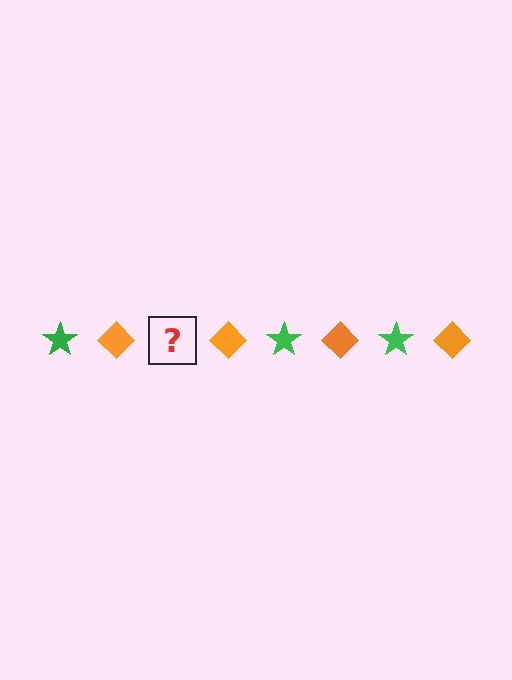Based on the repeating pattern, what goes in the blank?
The blank should be a green star.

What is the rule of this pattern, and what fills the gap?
The rule is that the pattern alternates between green star and orange diamond. The gap should be filled with a green star.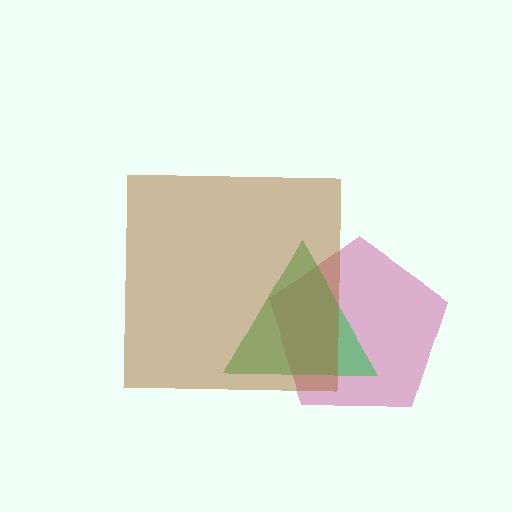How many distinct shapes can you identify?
There are 3 distinct shapes: a magenta pentagon, a green triangle, a brown square.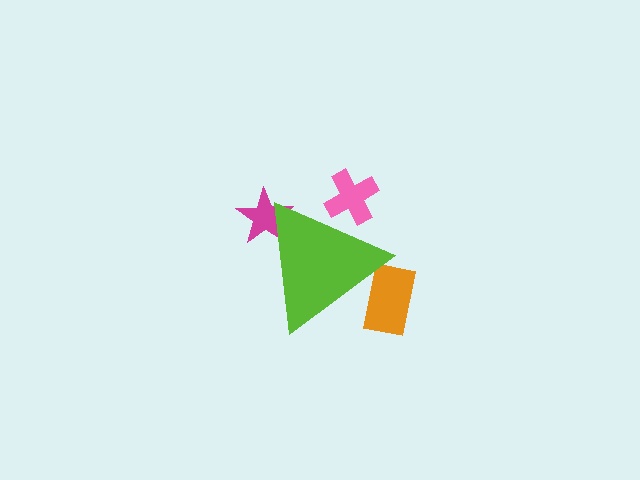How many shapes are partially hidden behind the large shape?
3 shapes are partially hidden.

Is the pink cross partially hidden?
Yes, the pink cross is partially hidden behind the lime triangle.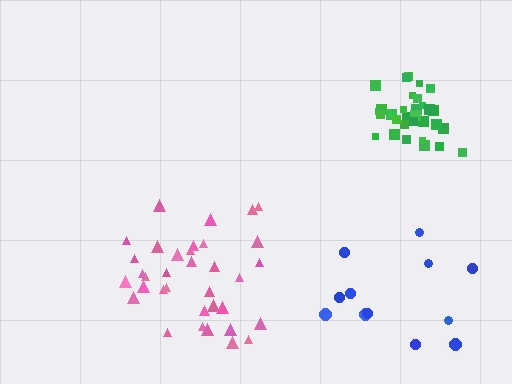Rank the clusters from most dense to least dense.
green, pink, blue.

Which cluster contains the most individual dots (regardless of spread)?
Pink (35).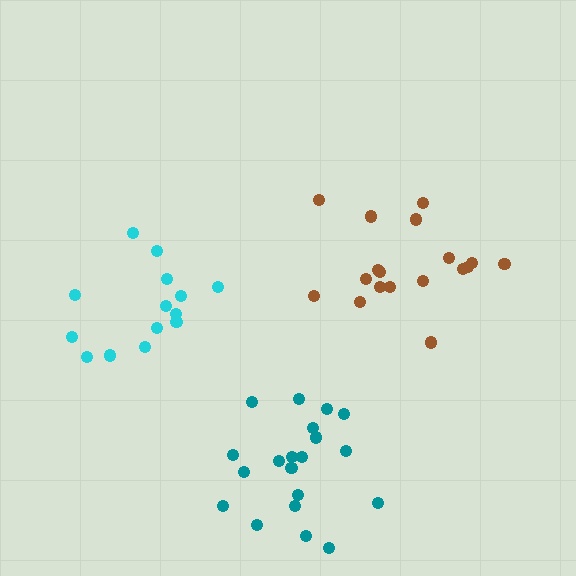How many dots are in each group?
Group 1: 14 dots, Group 2: 20 dots, Group 3: 18 dots (52 total).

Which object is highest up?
The brown cluster is topmost.